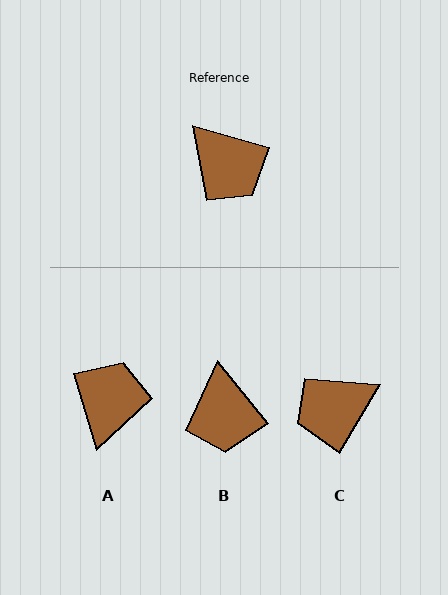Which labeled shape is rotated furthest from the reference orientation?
A, about 122 degrees away.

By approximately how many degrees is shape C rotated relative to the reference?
Approximately 105 degrees clockwise.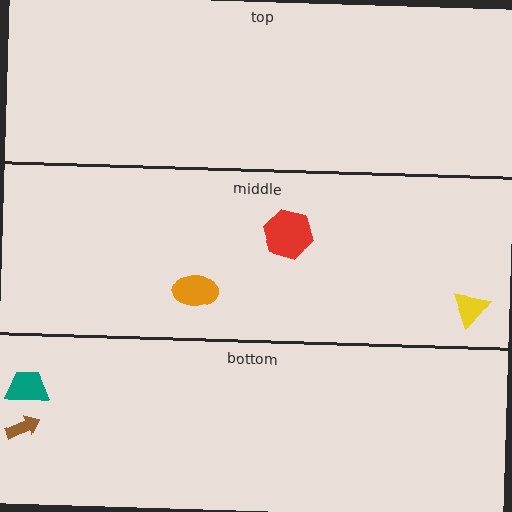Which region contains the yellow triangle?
The middle region.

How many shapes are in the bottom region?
2.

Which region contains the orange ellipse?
The middle region.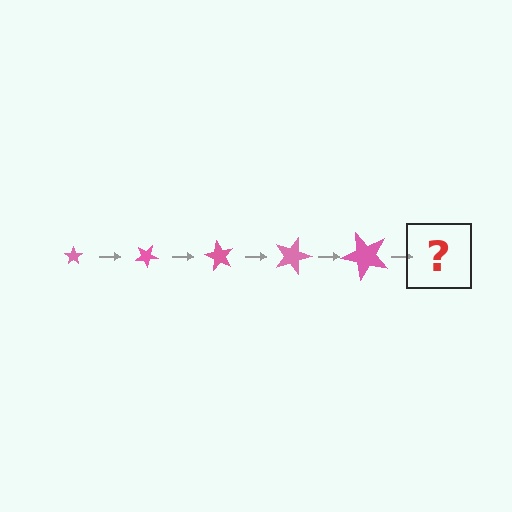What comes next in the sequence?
The next element should be a star, larger than the previous one and rotated 150 degrees from the start.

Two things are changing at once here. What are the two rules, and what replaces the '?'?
The two rules are that the star grows larger each step and it rotates 30 degrees each step. The '?' should be a star, larger than the previous one and rotated 150 degrees from the start.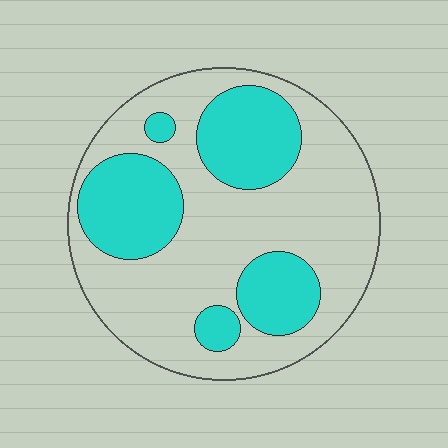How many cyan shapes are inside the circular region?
5.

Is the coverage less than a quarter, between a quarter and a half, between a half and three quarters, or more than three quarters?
Between a quarter and a half.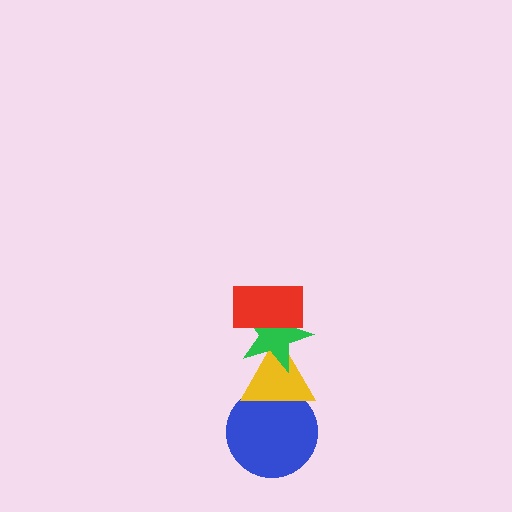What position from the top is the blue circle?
The blue circle is 4th from the top.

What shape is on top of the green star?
The red rectangle is on top of the green star.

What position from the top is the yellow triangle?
The yellow triangle is 3rd from the top.